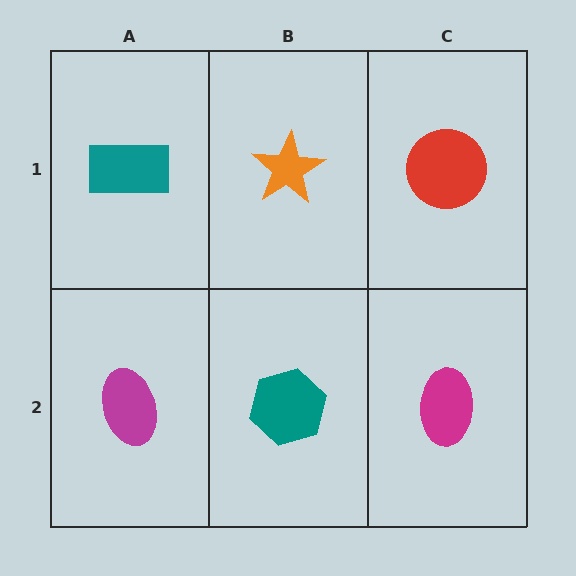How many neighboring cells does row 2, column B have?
3.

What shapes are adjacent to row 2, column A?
A teal rectangle (row 1, column A), a teal hexagon (row 2, column B).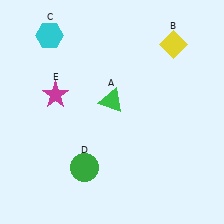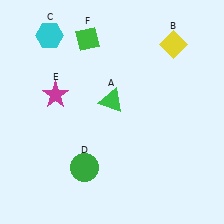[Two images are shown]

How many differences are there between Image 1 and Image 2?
There is 1 difference between the two images.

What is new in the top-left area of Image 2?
A green diamond (F) was added in the top-left area of Image 2.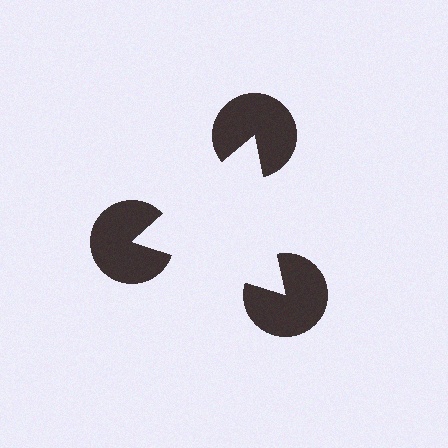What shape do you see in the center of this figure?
An illusory triangle — its edges are inferred from the aligned wedge cuts in the pac-man discs, not physically drawn.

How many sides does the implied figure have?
3 sides.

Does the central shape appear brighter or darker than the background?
It typically appears slightly brighter than the background, even though no actual brightness change is drawn.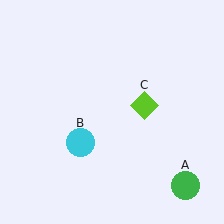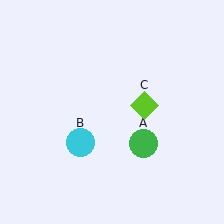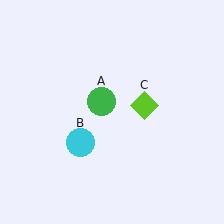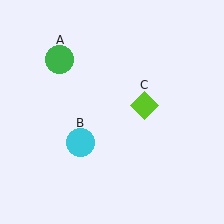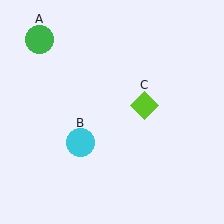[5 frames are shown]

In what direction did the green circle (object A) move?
The green circle (object A) moved up and to the left.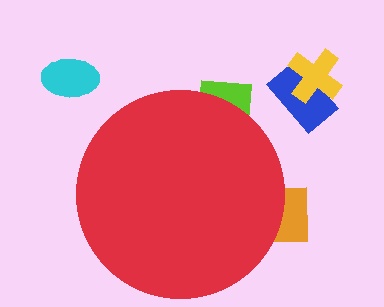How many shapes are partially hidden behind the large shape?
3 shapes are partially hidden.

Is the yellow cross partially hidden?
No, the yellow cross is fully visible.